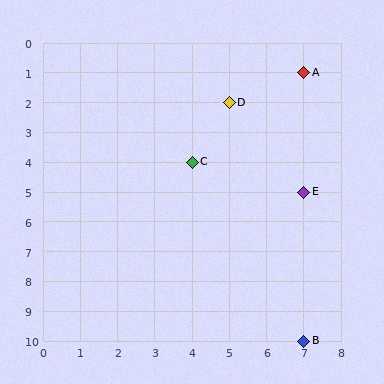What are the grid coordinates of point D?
Point D is at grid coordinates (5, 2).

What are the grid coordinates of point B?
Point B is at grid coordinates (7, 10).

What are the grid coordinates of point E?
Point E is at grid coordinates (7, 5).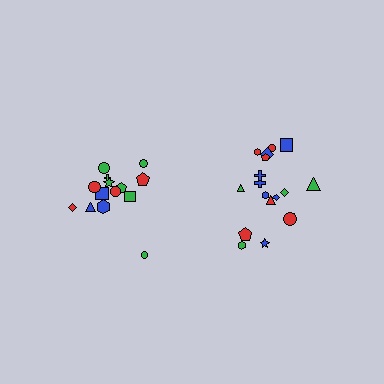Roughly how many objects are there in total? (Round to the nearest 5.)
Roughly 35 objects in total.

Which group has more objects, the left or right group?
The right group.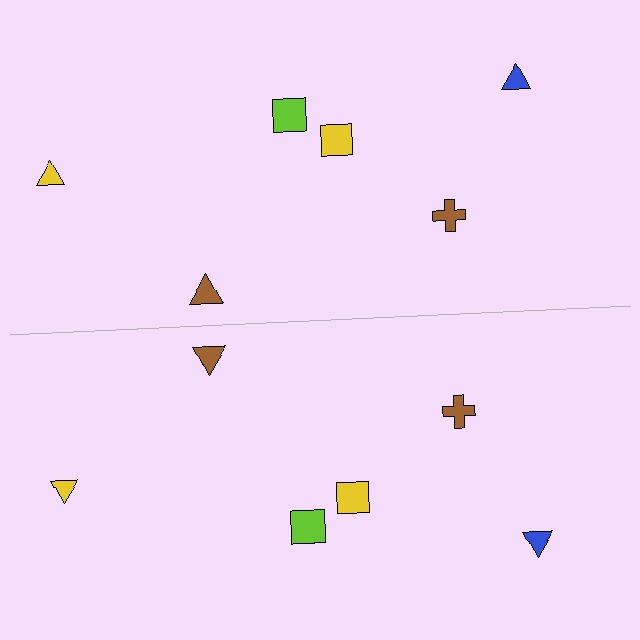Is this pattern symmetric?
Yes, this pattern has bilateral (reflection) symmetry.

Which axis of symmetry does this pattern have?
The pattern has a horizontal axis of symmetry running through the center of the image.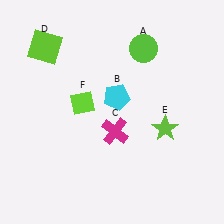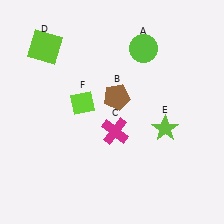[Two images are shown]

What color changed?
The pentagon (B) changed from cyan in Image 1 to brown in Image 2.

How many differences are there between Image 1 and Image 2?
There is 1 difference between the two images.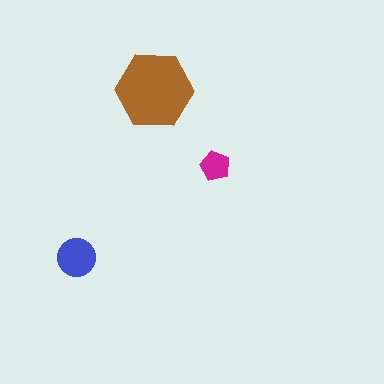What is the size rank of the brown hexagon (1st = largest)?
1st.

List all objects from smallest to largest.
The magenta pentagon, the blue circle, the brown hexagon.